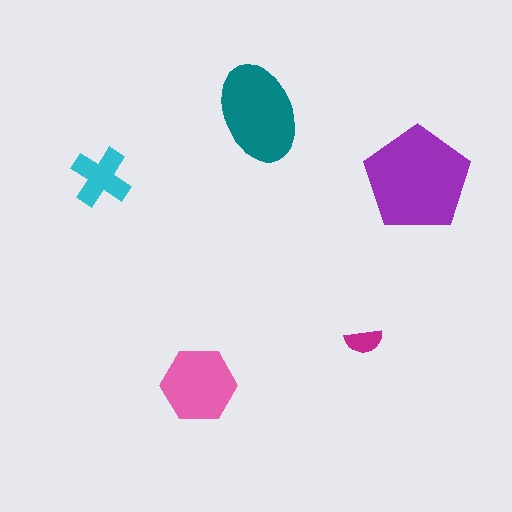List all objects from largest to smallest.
The purple pentagon, the teal ellipse, the pink hexagon, the cyan cross, the magenta semicircle.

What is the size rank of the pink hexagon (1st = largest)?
3rd.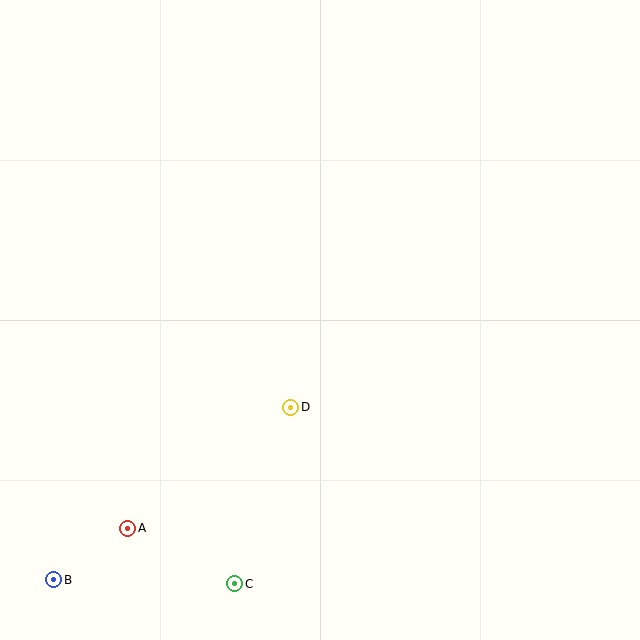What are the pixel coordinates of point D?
Point D is at (291, 407).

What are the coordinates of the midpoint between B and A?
The midpoint between B and A is at (91, 554).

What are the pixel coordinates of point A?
Point A is at (128, 528).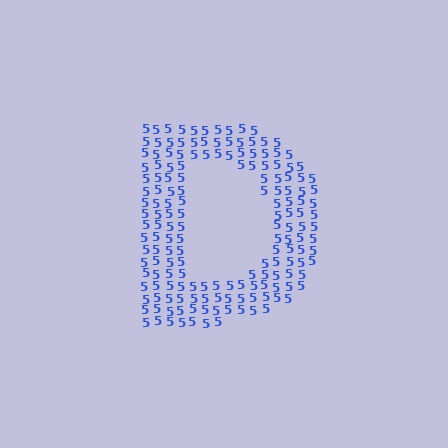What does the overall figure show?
The overall figure shows the letter D.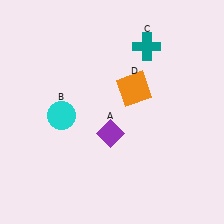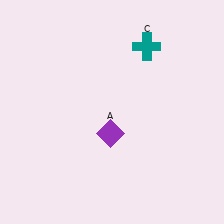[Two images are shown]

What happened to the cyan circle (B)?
The cyan circle (B) was removed in Image 2. It was in the bottom-left area of Image 1.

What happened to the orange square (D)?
The orange square (D) was removed in Image 2. It was in the top-right area of Image 1.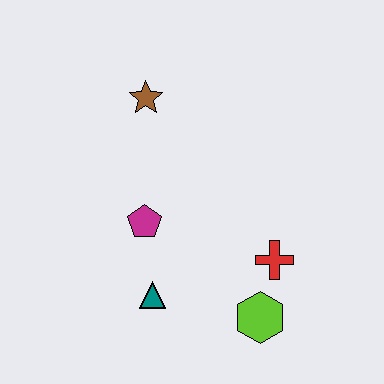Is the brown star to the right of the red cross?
No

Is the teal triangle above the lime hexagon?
Yes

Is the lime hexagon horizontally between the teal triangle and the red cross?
Yes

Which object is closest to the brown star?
The magenta pentagon is closest to the brown star.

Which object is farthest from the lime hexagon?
The brown star is farthest from the lime hexagon.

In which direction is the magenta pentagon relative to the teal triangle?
The magenta pentagon is above the teal triangle.